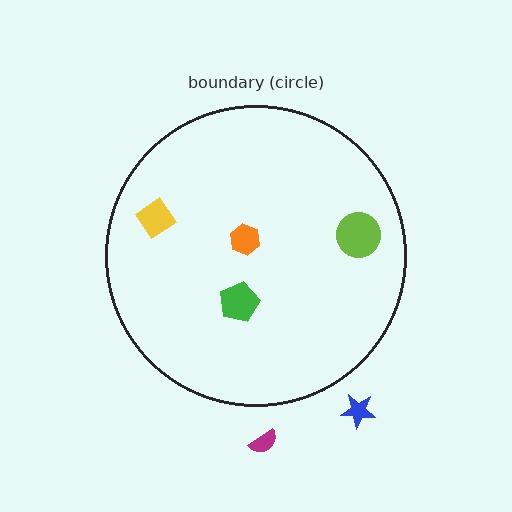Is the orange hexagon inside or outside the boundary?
Inside.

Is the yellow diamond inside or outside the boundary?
Inside.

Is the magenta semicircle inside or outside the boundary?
Outside.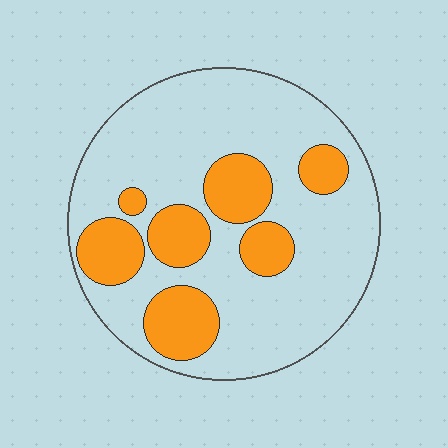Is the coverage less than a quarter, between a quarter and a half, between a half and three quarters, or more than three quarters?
Between a quarter and a half.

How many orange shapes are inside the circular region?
7.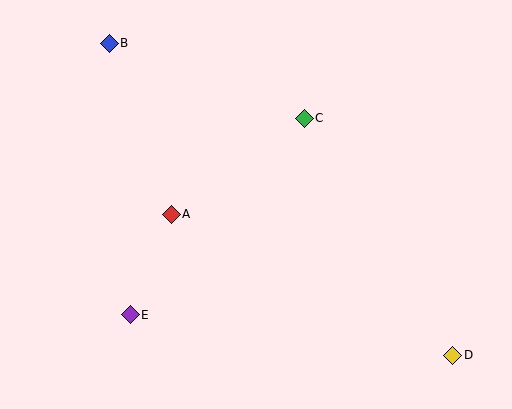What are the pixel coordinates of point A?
Point A is at (171, 214).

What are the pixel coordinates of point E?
Point E is at (130, 315).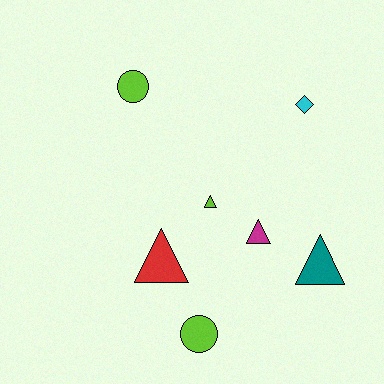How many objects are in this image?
There are 7 objects.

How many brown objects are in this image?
There are no brown objects.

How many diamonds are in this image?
There is 1 diamond.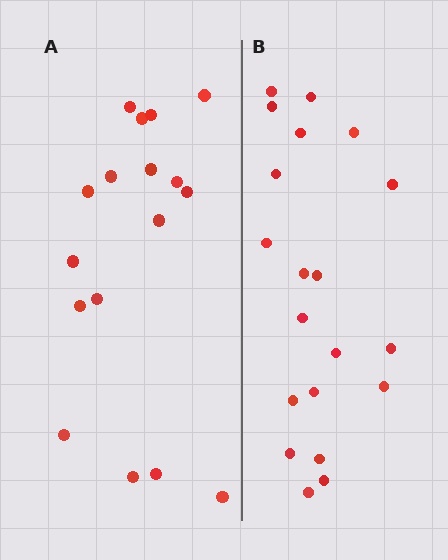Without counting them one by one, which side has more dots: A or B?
Region B (the right region) has more dots.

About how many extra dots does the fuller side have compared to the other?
Region B has just a few more — roughly 2 or 3 more dots than region A.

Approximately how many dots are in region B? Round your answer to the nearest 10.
About 20 dots.